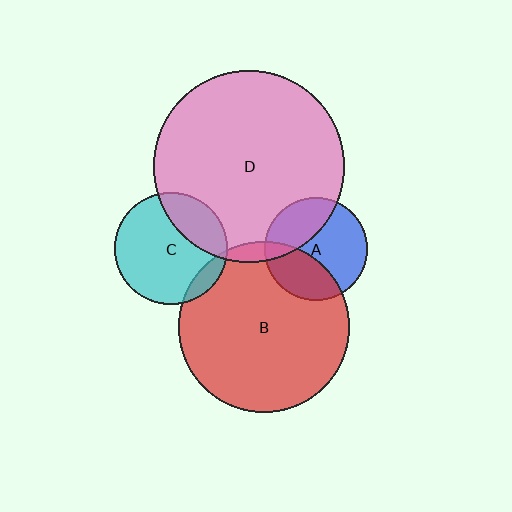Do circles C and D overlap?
Yes.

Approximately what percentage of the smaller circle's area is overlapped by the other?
Approximately 25%.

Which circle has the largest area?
Circle D (pink).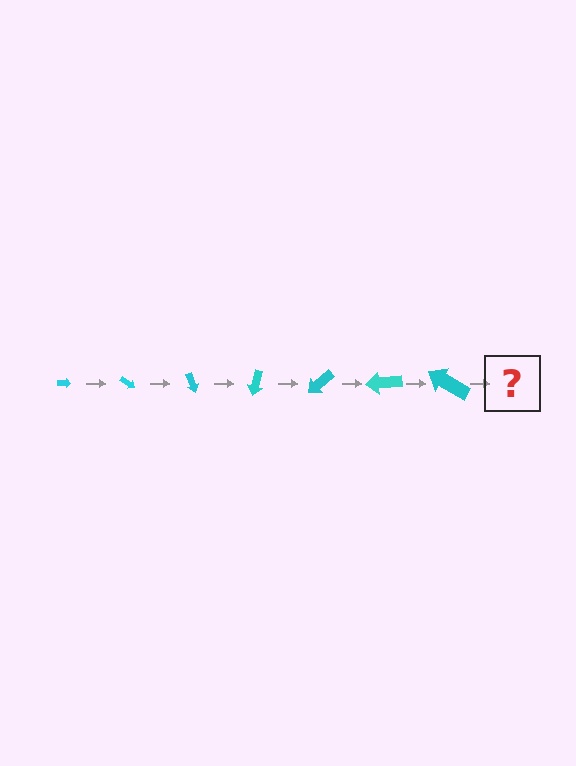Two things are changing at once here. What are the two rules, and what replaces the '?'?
The two rules are that the arrow grows larger each step and it rotates 35 degrees each step. The '?' should be an arrow, larger than the previous one and rotated 245 degrees from the start.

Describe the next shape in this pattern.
It should be an arrow, larger than the previous one and rotated 245 degrees from the start.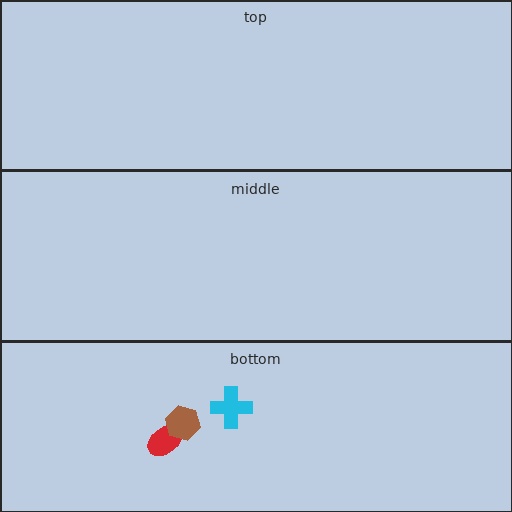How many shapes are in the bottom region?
3.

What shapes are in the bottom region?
The cyan cross, the red ellipse, the brown hexagon.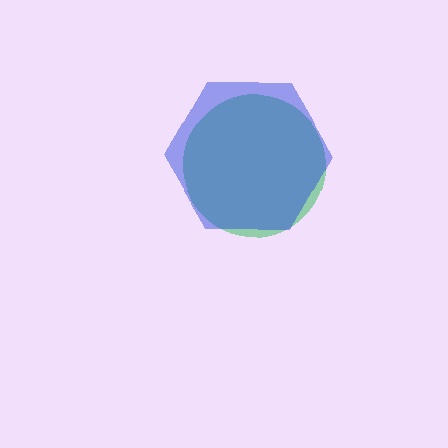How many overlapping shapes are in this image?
There are 2 overlapping shapes in the image.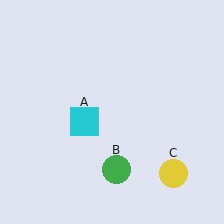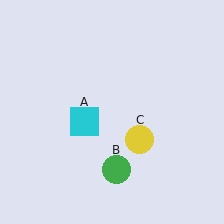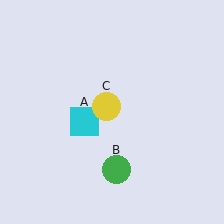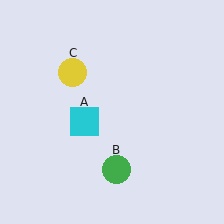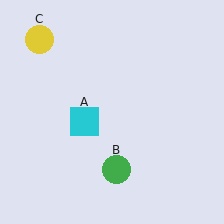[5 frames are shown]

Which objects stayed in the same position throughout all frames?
Cyan square (object A) and green circle (object B) remained stationary.